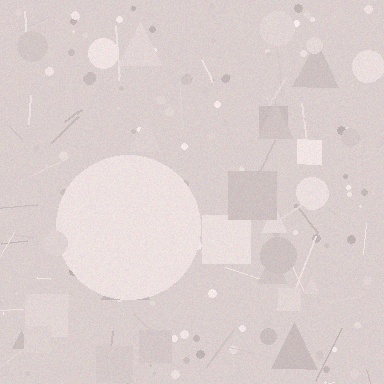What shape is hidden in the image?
A circle is hidden in the image.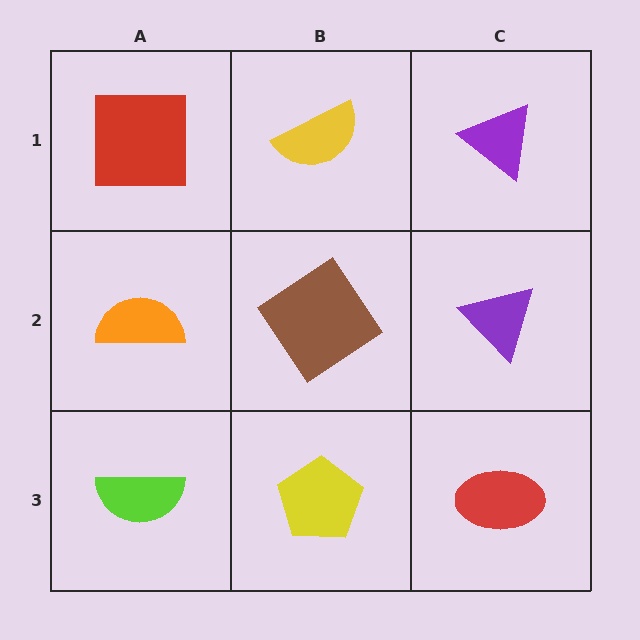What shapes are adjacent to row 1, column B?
A brown diamond (row 2, column B), a red square (row 1, column A), a purple triangle (row 1, column C).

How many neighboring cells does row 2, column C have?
3.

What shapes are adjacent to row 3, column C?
A purple triangle (row 2, column C), a yellow pentagon (row 3, column B).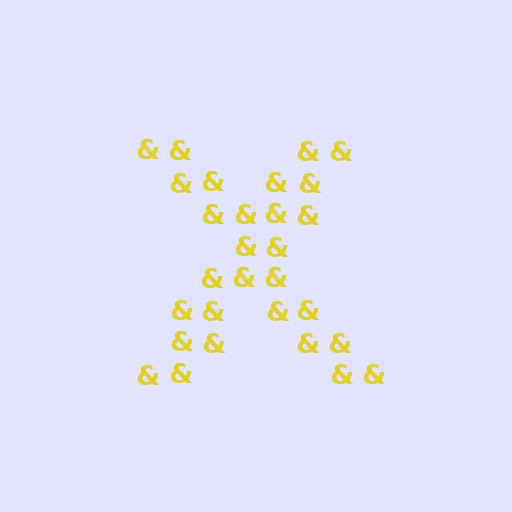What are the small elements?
The small elements are ampersands.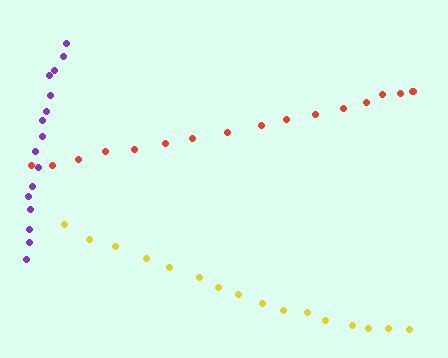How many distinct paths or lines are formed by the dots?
There are 3 distinct paths.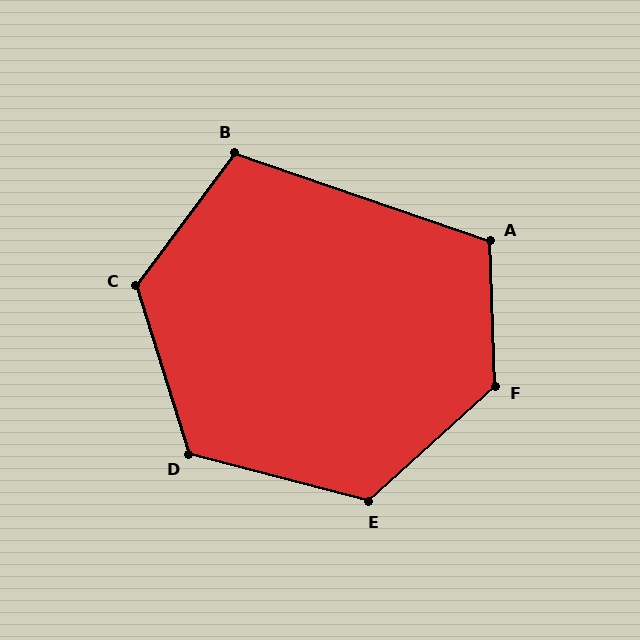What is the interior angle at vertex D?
Approximately 122 degrees (obtuse).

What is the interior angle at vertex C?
Approximately 126 degrees (obtuse).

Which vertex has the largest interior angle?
F, at approximately 130 degrees.